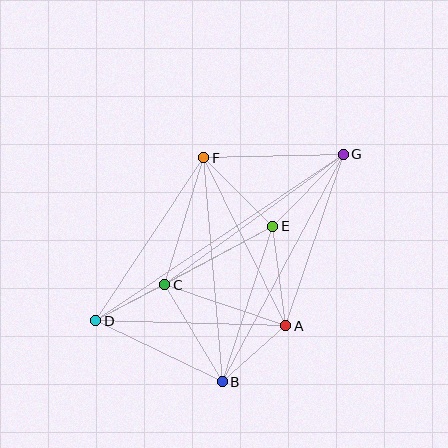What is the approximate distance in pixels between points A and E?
The distance between A and E is approximately 100 pixels.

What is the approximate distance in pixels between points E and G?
The distance between E and G is approximately 101 pixels.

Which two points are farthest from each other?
Points D and G are farthest from each other.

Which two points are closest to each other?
Points C and D are closest to each other.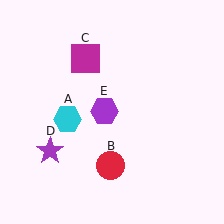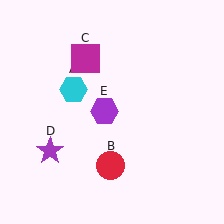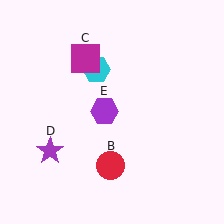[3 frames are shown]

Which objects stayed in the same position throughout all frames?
Red circle (object B) and magenta square (object C) and purple star (object D) and purple hexagon (object E) remained stationary.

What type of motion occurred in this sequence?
The cyan hexagon (object A) rotated clockwise around the center of the scene.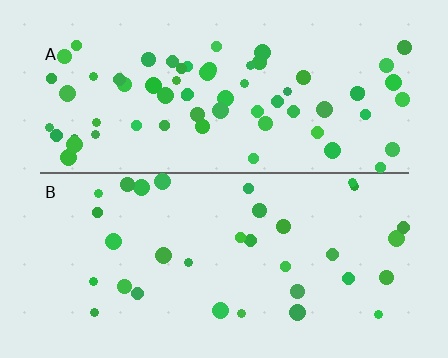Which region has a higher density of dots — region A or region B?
A (the top).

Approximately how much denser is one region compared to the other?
Approximately 2.0× — region A over region B.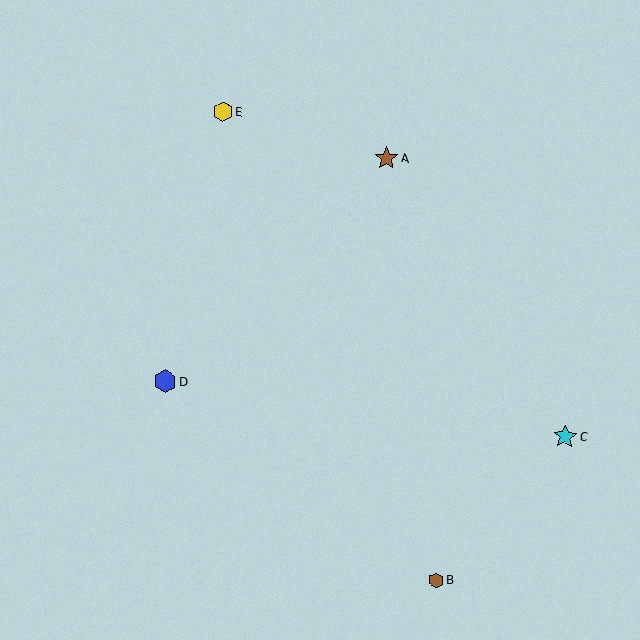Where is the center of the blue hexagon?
The center of the blue hexagon is at (165, 382).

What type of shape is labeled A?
Shape A is a brown star.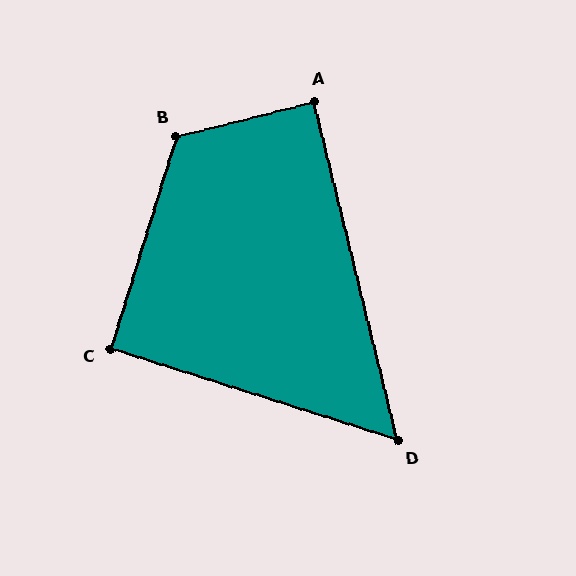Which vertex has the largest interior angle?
B, at approximately 121 degrees.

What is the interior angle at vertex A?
Approximately 90 degrees (approximately right).